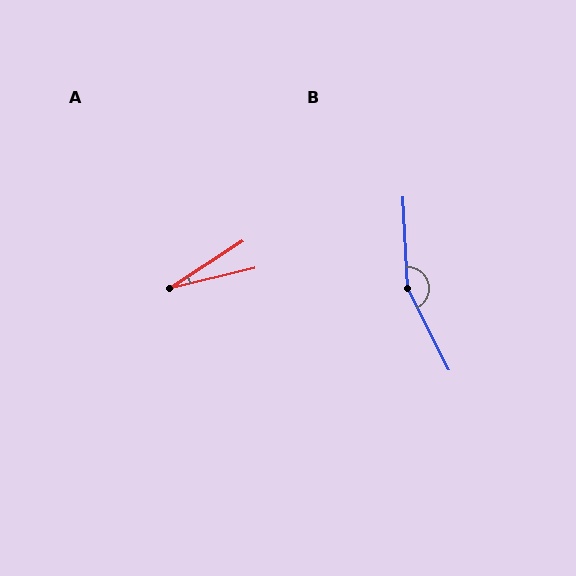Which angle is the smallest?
A, at approximately 19 degrees.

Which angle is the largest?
B, at approximately 156 degrees.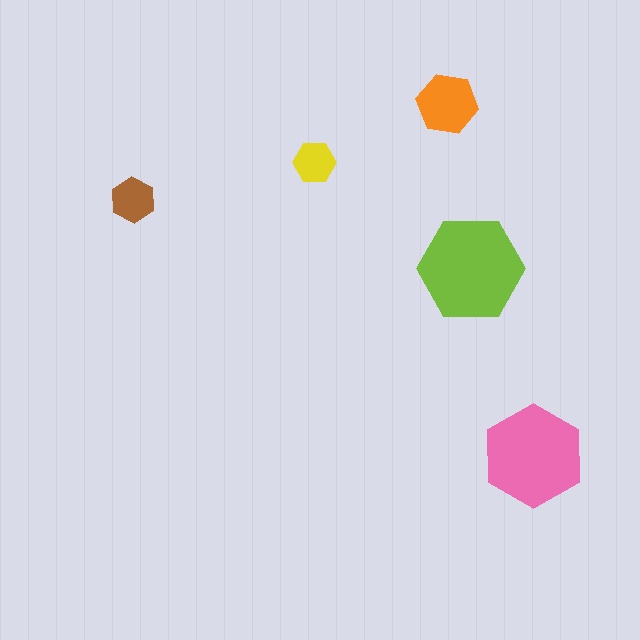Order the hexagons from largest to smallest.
the lime one, the pink one, the orange one, the brown one, the yellow one.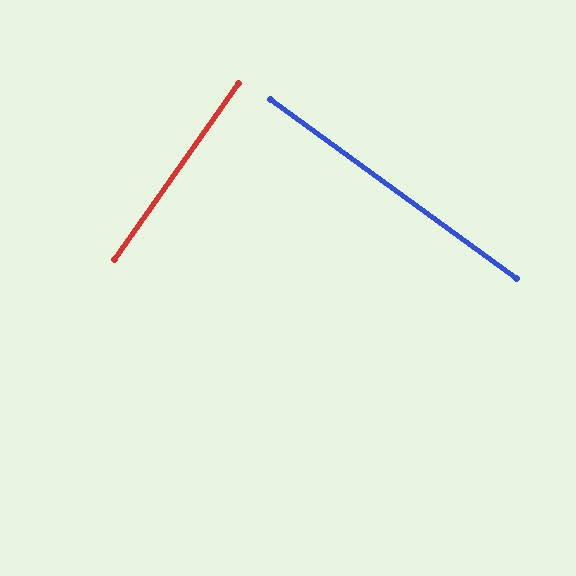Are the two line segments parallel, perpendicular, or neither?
Perpendicular — they meet at approximately 89°.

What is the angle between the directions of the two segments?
Approximately 89 degrees.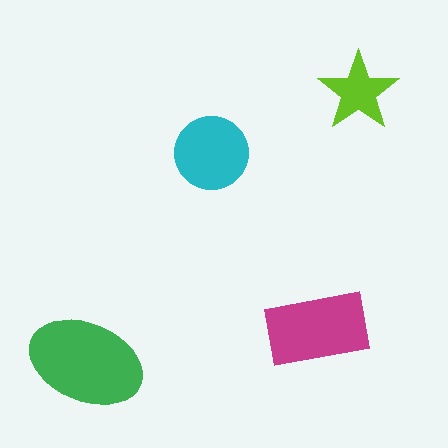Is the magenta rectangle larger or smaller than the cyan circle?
Larger.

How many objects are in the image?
There are 4 objects in the image.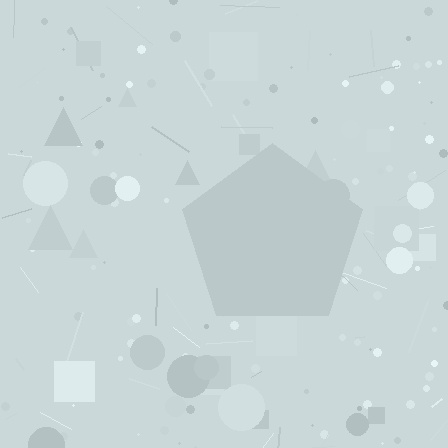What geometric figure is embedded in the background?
A pentagon is embedded in the background.